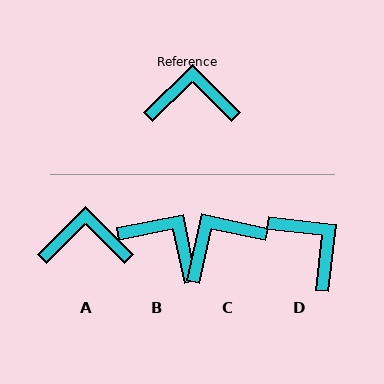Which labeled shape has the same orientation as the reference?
A.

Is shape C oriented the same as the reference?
No, it is off by about 33 degrees.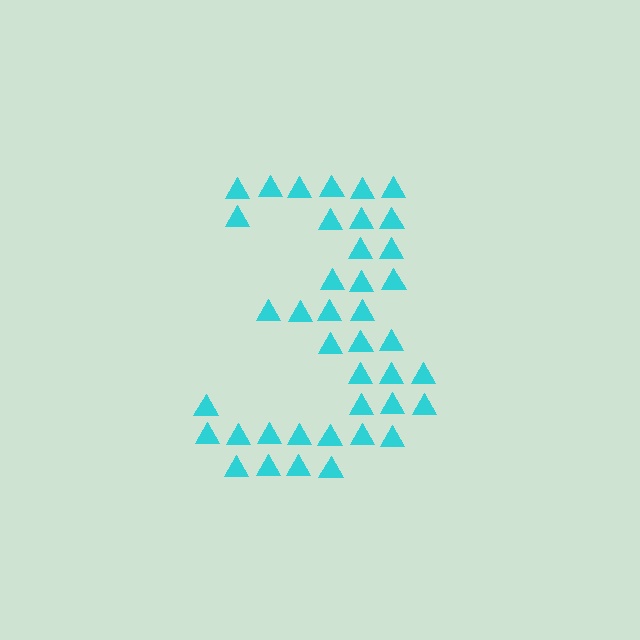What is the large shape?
The large shape is the digit 3.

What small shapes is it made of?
It is made of small triangles.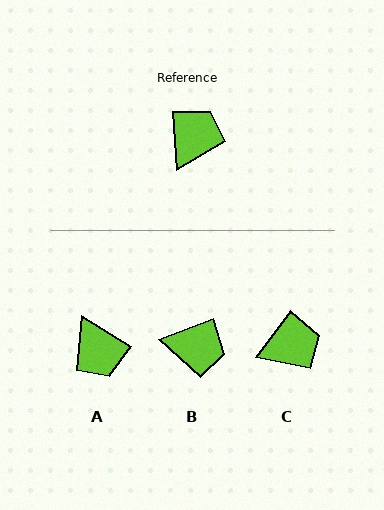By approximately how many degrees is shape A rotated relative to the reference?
Approximately 126 degrees clockwise.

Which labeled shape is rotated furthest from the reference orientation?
A, about 126 degrees away.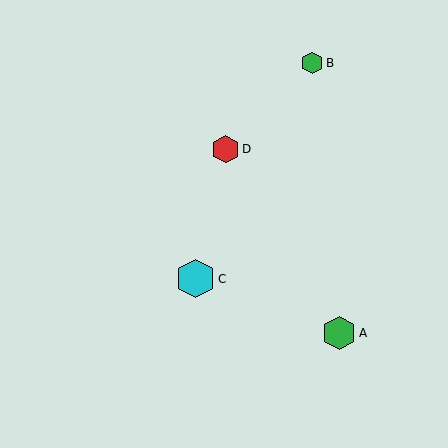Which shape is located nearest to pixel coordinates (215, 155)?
The red hexagon (labeled D) at (226, 149) is nearest to that location.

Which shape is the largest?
The cyan hexagon (labeled C) is the largest.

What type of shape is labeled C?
Shape C is a cyan hexagon.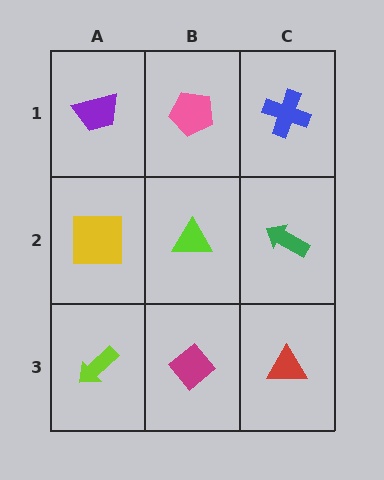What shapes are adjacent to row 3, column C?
A green arrow (row 2, column C), a magenta diamond (row 3, column B).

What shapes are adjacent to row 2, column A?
A purple trapezoid (row 1, column A), a lime arrow (row 3, column A), a lime triangle (row 2, column B).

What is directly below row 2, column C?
A red triangle.